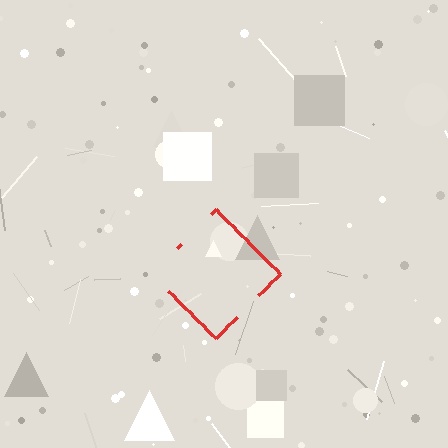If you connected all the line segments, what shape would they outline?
They would outline a diamond.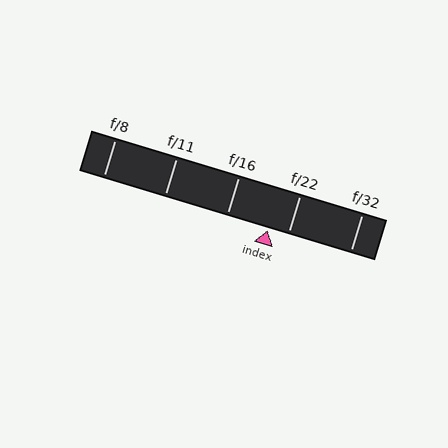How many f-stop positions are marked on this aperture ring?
There are 5 f-stop positions marked.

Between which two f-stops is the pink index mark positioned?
The index mark is between f/16 and f/22.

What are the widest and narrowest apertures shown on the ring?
The widest aperture shown is f/8 and the narrowest is f/32.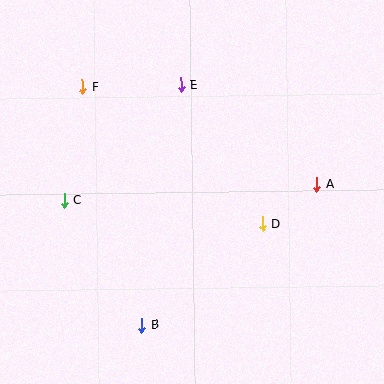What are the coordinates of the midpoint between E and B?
The midpoint between E and B is at (161, 205).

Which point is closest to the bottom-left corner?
Point B is closest to the bottom-left corner.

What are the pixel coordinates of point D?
Point D is at (263, 224).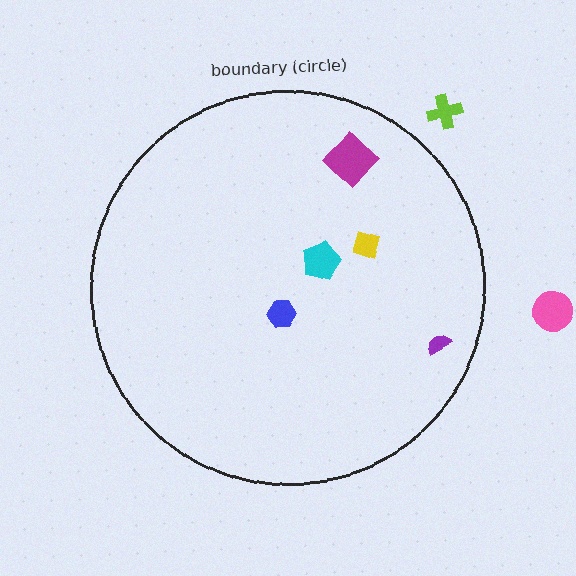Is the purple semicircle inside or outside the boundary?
Inside.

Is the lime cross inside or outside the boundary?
Outside.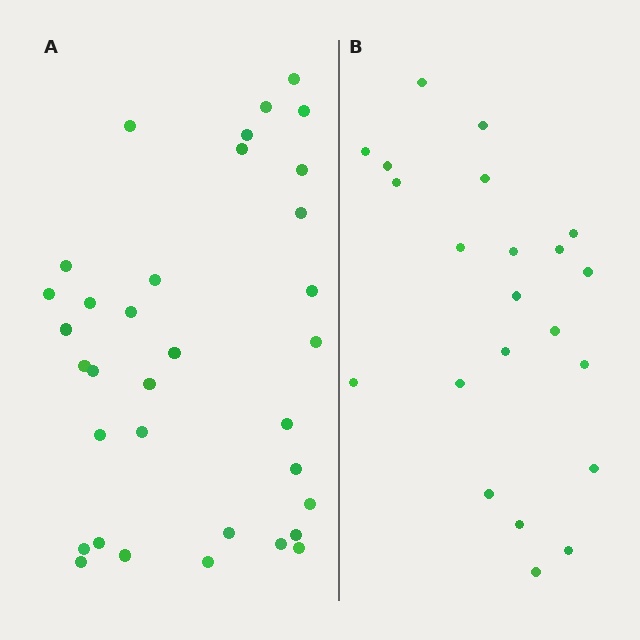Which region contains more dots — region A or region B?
Region A (the left region) has more dots.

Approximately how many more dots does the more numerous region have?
Region A has roughly 12 or so more dots than region B.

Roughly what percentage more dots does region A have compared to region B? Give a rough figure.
About 55% more.